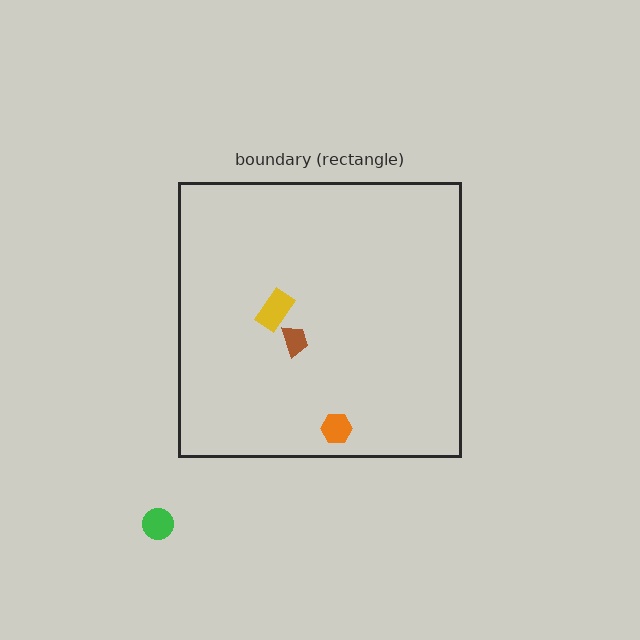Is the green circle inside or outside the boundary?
Outside.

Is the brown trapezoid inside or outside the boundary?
Inside.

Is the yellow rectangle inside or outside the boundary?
Inside.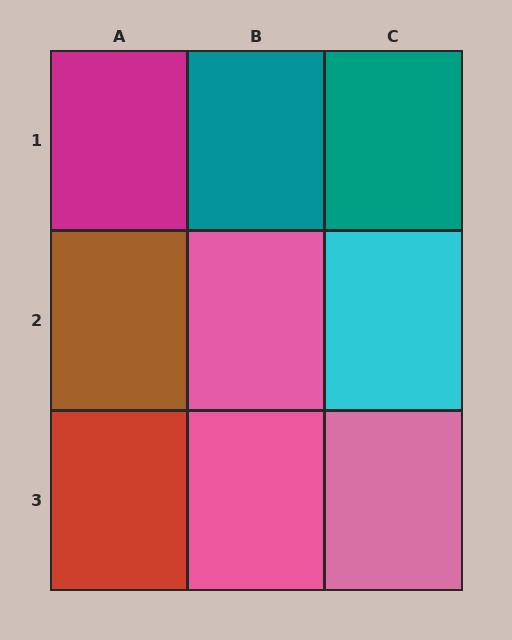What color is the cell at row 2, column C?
Cyan.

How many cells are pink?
3 cells are pink.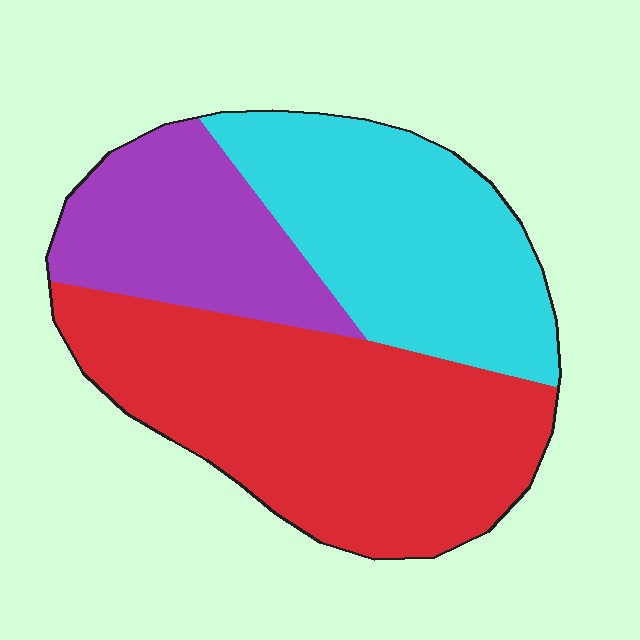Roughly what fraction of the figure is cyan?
Cyan takes up between a sixth and a third of the figure.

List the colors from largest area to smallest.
From largest to smallest: red, cyan, purple.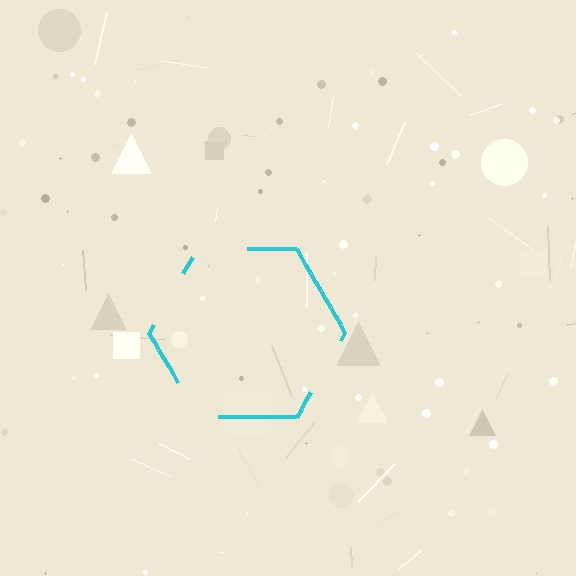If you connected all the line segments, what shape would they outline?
They would outline a hexagon.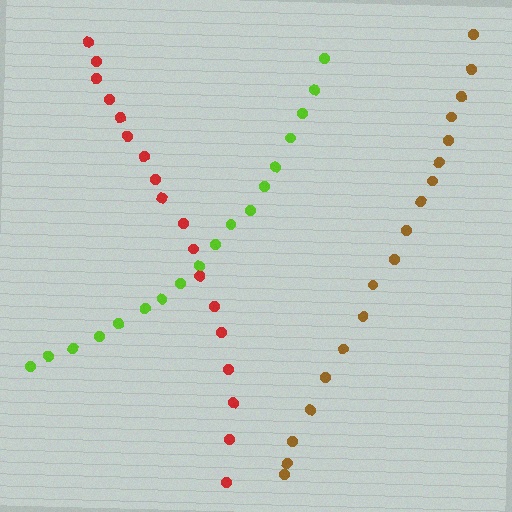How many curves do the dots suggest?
There are 3 distinct paths.